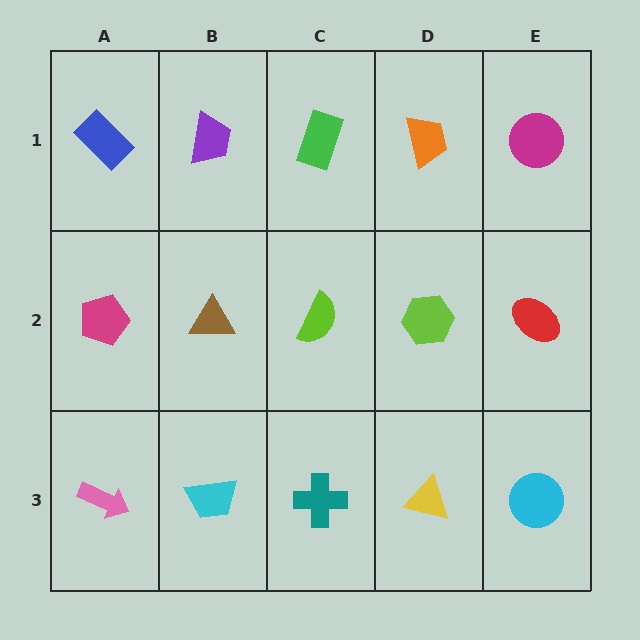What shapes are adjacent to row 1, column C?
A lime semicircle (row 2, column C), a purple trapezoid (row 1, column B), an orange trapezoid (row 1, column D).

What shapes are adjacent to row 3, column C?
A lime semicircle (row 2, column C), a cyan trapezoid (row 3, column B), a yellow triangle (row 3, column D).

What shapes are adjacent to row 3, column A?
A magenta pentagon (row 2, column A), a cyan trapezoid (row 3, column B).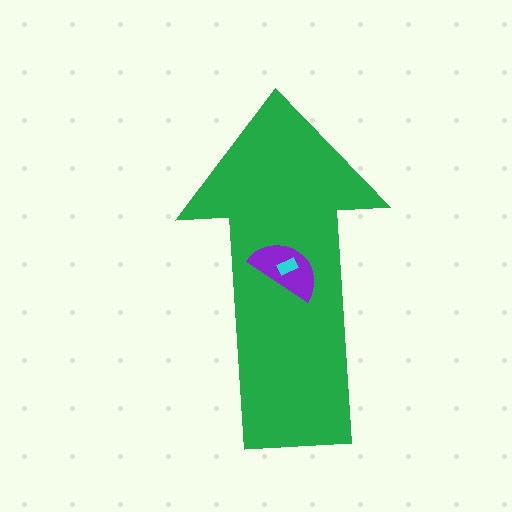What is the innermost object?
The cyan rectangle.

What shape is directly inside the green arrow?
The purple semicircle.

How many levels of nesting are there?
3.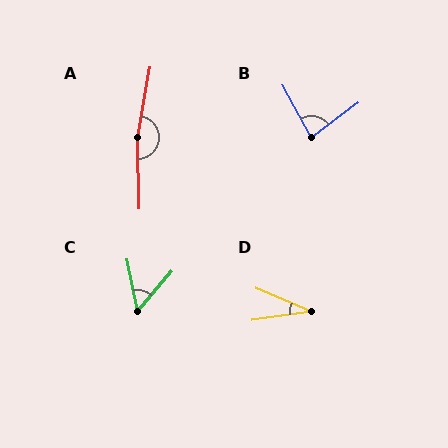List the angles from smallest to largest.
D (31°), C (53°), B (82°), A (168°).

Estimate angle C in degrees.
Approximately 53 degrees.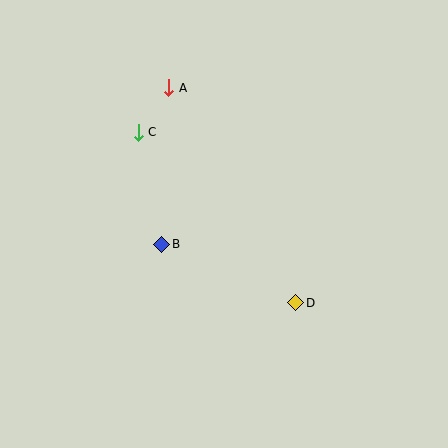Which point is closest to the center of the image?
Point B at (162, 244) is closest to the center.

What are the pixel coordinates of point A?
Point A is at (169, 88).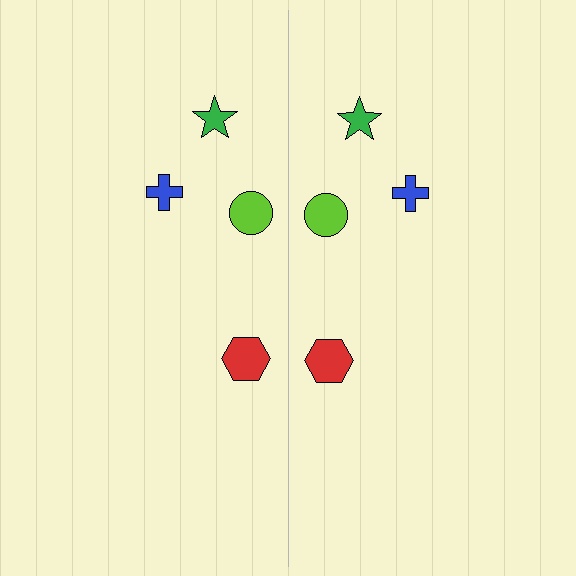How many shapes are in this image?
There are 8 shapes in this image.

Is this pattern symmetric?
Yes, this pattern has bilateral (reflection) symmetry.